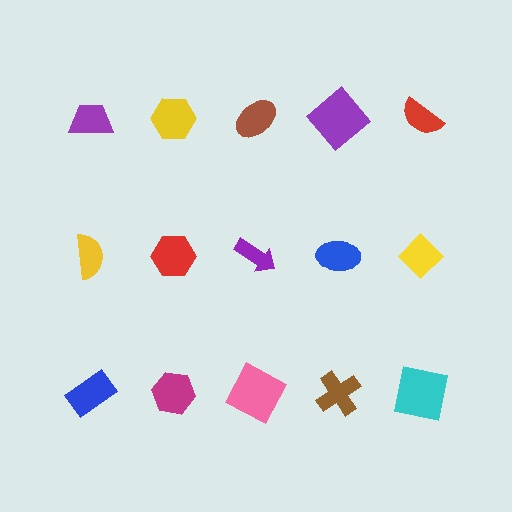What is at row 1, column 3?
A brown ellipse.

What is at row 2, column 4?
A blue ellipse.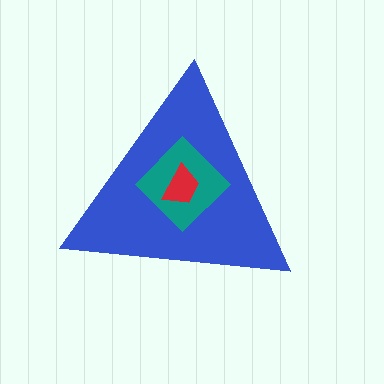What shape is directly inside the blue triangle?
The teal diamond.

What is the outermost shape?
The blue triangle.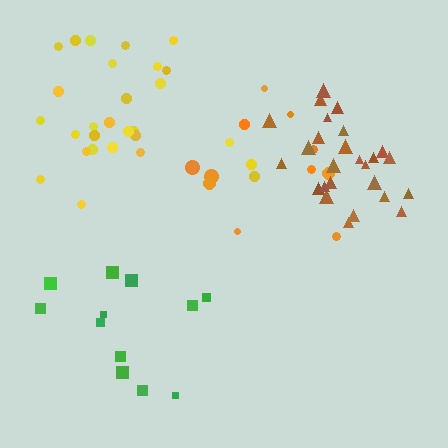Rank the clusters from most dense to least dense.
yellow, brown, green, orange.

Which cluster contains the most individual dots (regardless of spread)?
Yellow (28).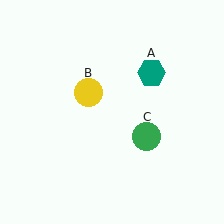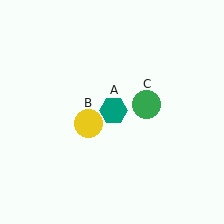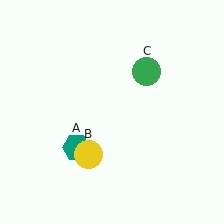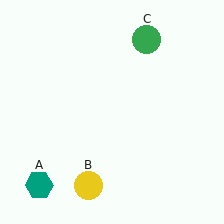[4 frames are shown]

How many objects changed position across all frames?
3 objects changed position: teal hexagon (object A), yellow circle (object B), green circle (object C).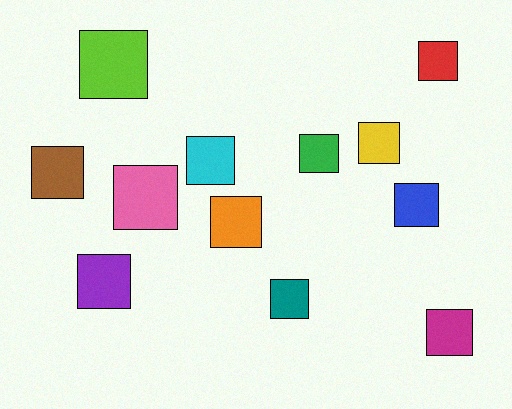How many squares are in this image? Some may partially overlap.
There are 12 squares.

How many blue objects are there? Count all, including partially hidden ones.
There is 1 blue object.